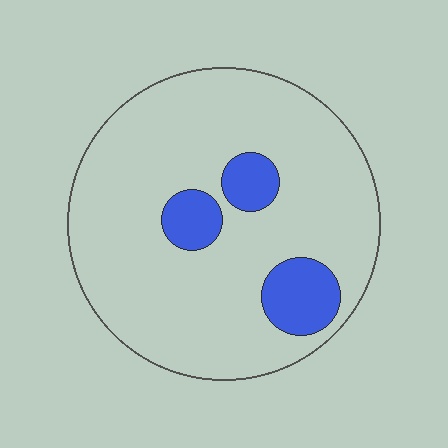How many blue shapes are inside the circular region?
3.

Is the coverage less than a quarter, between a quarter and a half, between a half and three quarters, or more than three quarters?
Less than a quarter.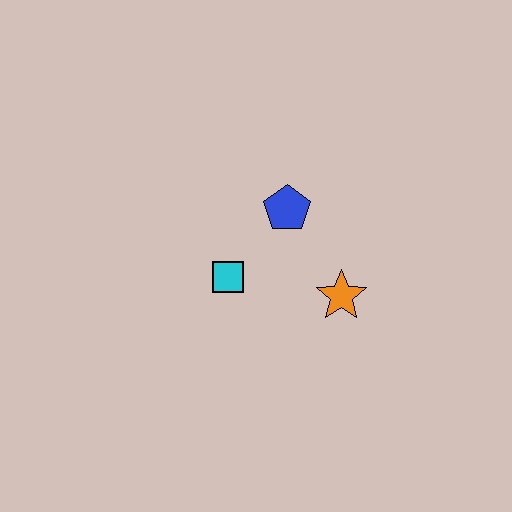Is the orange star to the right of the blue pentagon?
Yes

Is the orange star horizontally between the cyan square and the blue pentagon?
No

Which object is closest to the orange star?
The blue pentagon is closest to the orange star.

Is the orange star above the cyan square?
No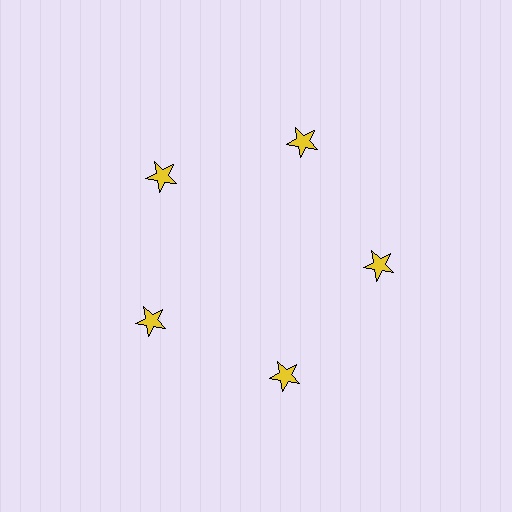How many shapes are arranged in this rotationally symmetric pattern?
There are 5 shapes, arranged in 5 groups of 1.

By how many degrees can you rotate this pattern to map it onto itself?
The pattern maps onto itself every 72 degrees of rotation.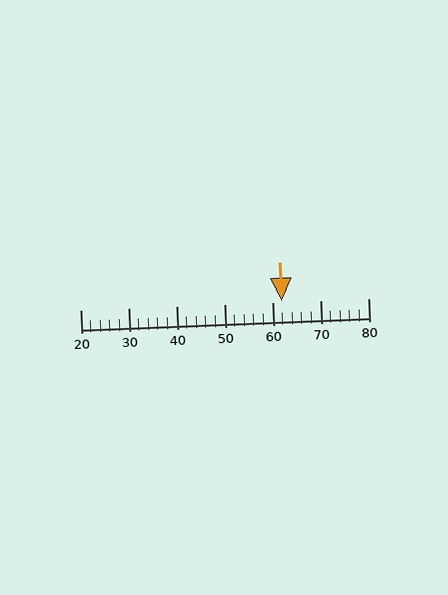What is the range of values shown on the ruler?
The ruler shows values from 20 to 80.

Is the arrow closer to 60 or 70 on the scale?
The arrow is closer to 60.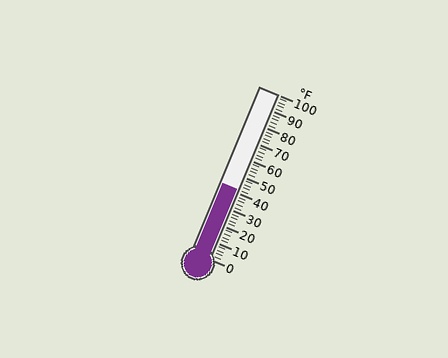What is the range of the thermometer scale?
The thermometer scale ranges from 0°F to 100°F.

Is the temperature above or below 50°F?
The temperature is below 50°F.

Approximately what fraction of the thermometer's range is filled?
The thermometer is filled to approximately 40% of its range.